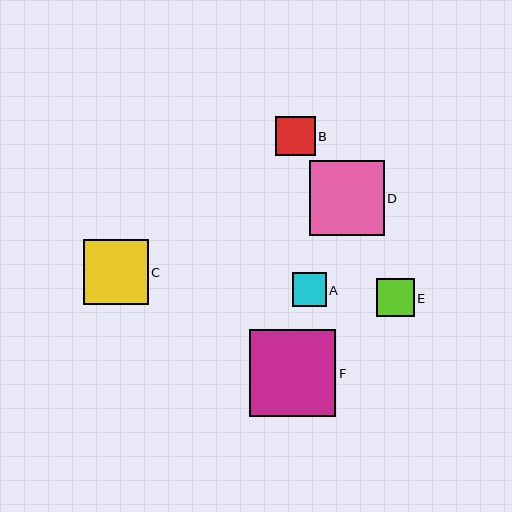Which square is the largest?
Square F is the largest with a size of approximately 87 pixels.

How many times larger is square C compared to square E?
Square C is approximately 1.7 times the size of square E.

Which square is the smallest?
Square A is the smallest with a size of approximately 34 pixels.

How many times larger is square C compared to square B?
Square C is approximately 1.7 times the size of square B.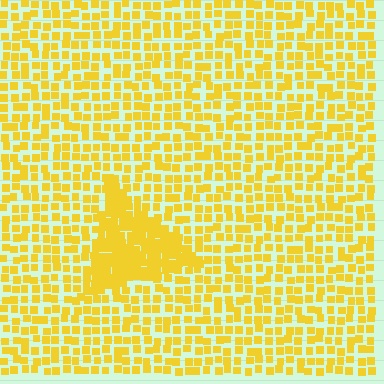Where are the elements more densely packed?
The elements are more densely packed inside the triangle boundary.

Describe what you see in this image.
The image contains small yellow elements arranged at two different densities. A triangle-shaped region is visible where the elements are more densely packed than the surrounding area.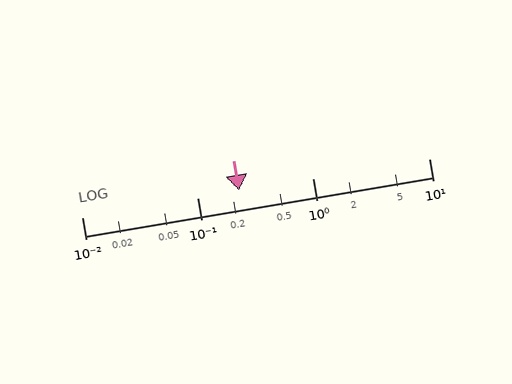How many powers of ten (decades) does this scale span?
The scale spans 3 decades, from 0.01 to 10.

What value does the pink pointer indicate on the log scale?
The pointer indicates approximately 0.23.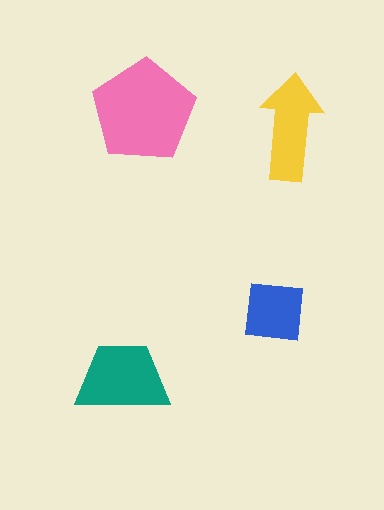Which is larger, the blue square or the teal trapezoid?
The teal trapezoid.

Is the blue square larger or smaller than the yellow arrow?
Smaller.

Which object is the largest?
The pink pentagon.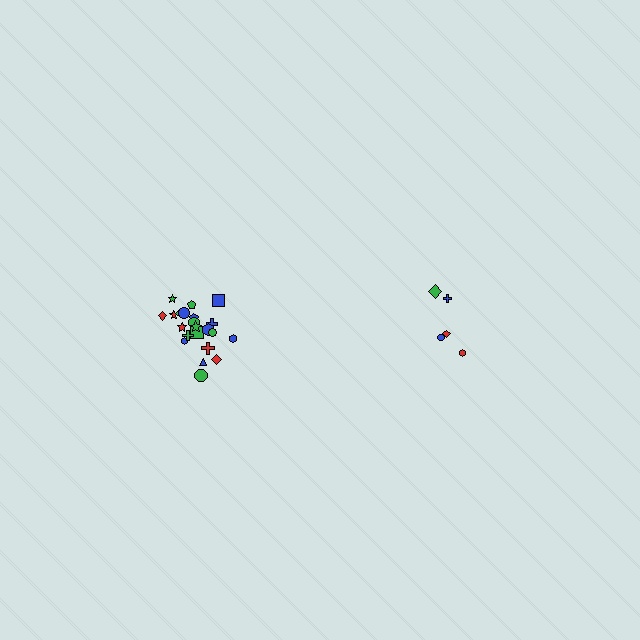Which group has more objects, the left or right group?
The left group.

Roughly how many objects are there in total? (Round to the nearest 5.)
Roughly 25 objects in total.